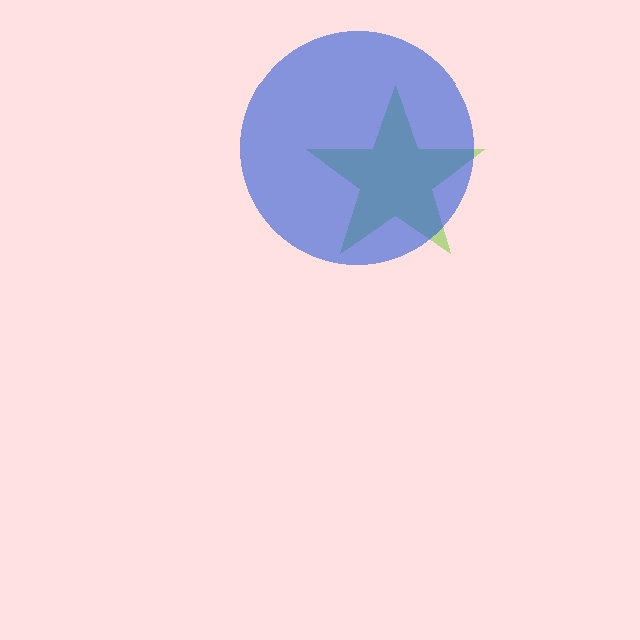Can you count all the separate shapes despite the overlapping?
Yes, there are 2 separate shapes.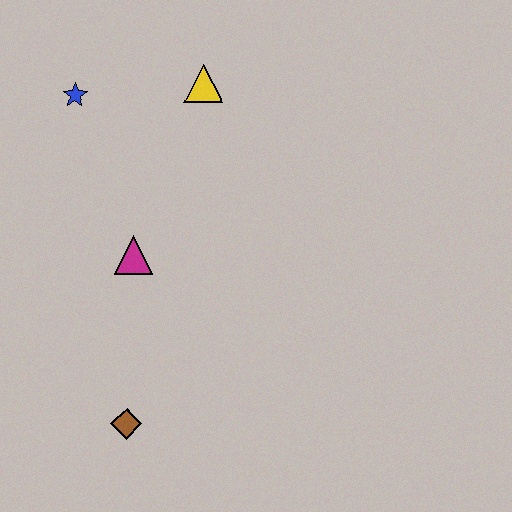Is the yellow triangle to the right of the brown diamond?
Yes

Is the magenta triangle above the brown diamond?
Yes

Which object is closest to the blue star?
The yellow triangle is closest to the blue star.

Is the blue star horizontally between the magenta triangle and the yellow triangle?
No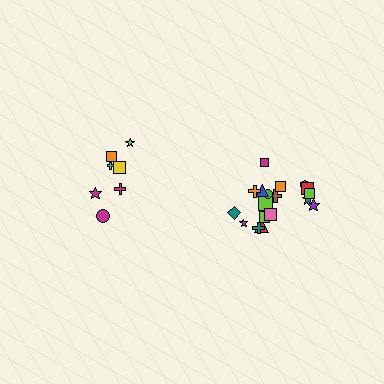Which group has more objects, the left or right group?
The right group.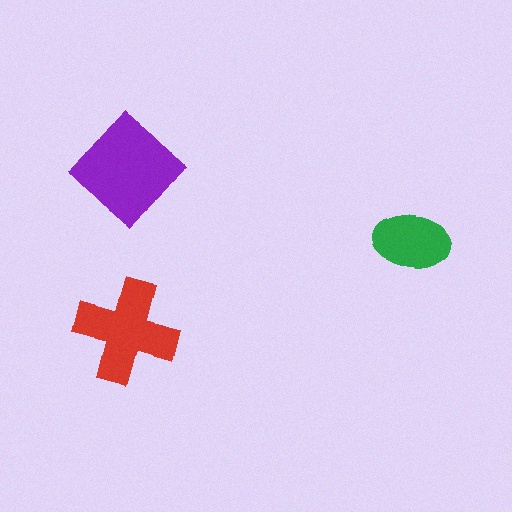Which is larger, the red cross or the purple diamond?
The purple diamond.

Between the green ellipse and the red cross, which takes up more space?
The red cross.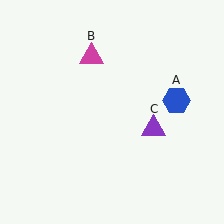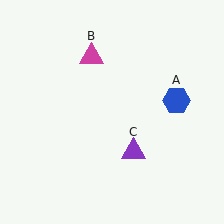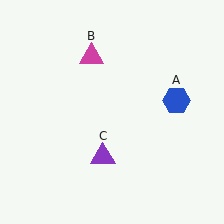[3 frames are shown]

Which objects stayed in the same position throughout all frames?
Blue hexagon (object A) and magenta triangle (object B) remained stationary.